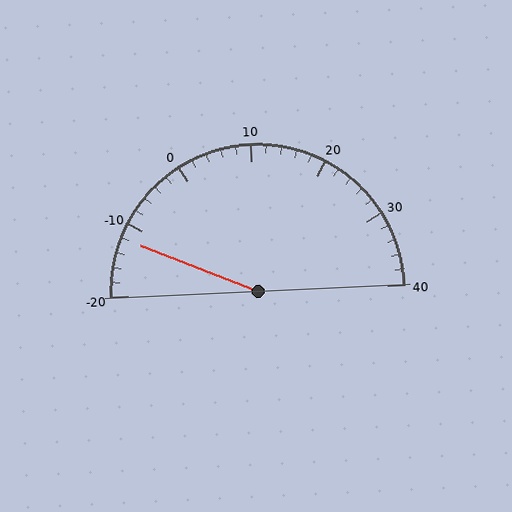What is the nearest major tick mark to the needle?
The nearest major tick mark is -10.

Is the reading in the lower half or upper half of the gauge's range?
The reading is in the lower half of the range (-20 to 40).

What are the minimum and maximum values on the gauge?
The gauge ranges from -20 to 40.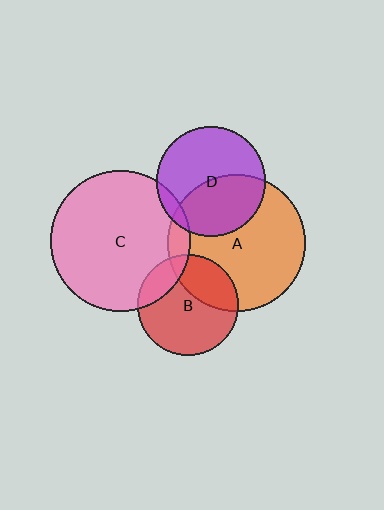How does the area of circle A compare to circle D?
Approximately 1.6 times.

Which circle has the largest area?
Circle C (pink).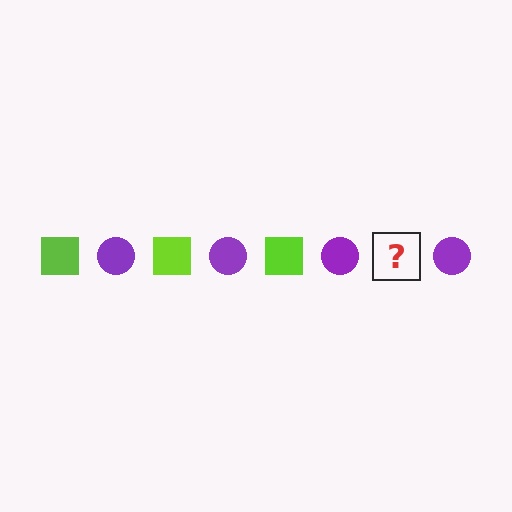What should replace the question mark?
The question mark should be replaced with a lime square.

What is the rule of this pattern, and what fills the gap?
The rule is that the pattern alternates between lime square and purple circle. The gap should be filled with a lime square.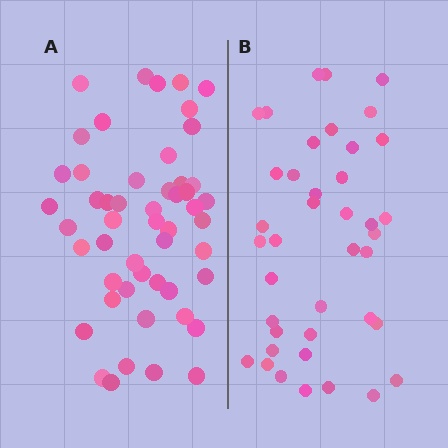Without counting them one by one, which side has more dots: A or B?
Region A (the left region) has more dots.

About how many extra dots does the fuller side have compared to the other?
Region A has roughly 12 or so more dots than region B.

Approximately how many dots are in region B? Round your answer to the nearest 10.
About 40 dots.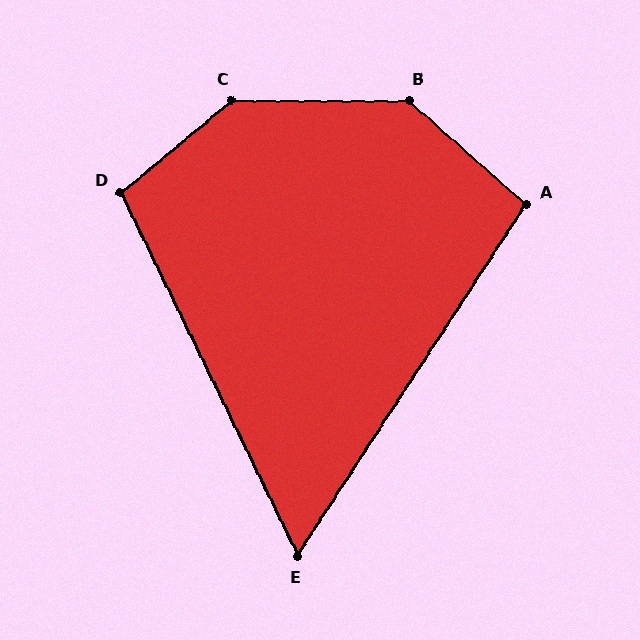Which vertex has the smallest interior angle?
E, at approximately 59 degrees.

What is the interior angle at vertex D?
Approximately 104 degrees (obtuse).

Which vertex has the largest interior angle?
C, at approximately 140 degrees.